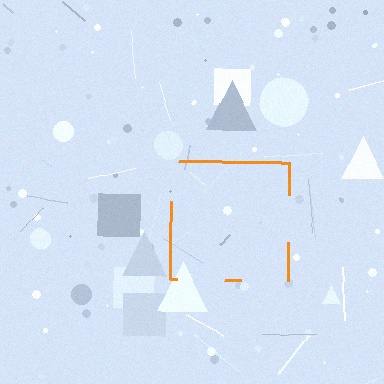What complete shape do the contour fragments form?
The contour fragments form a square.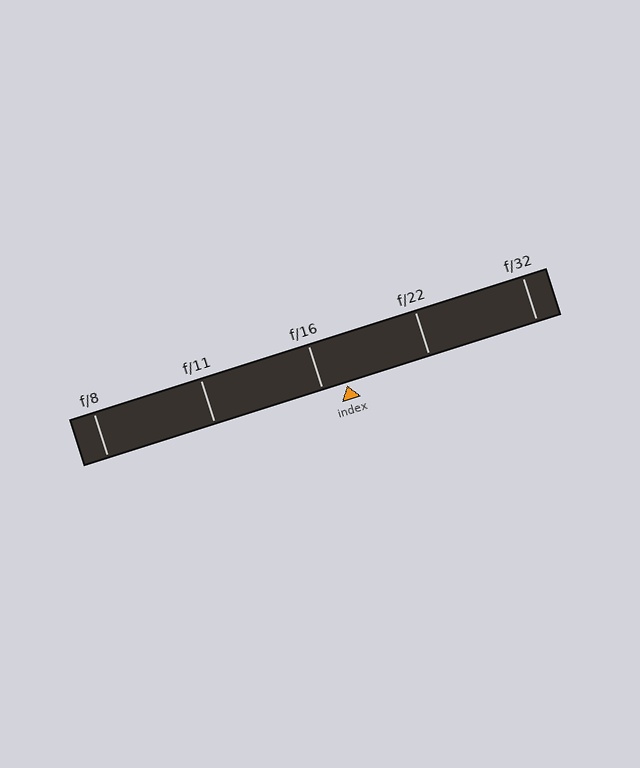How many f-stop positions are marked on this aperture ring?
There are 5 f-stop positions marked.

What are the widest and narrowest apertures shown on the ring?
The widest aperture shown is f/8 and the narrowest is f/32.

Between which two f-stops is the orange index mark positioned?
The index mark is between f/16 and f/22.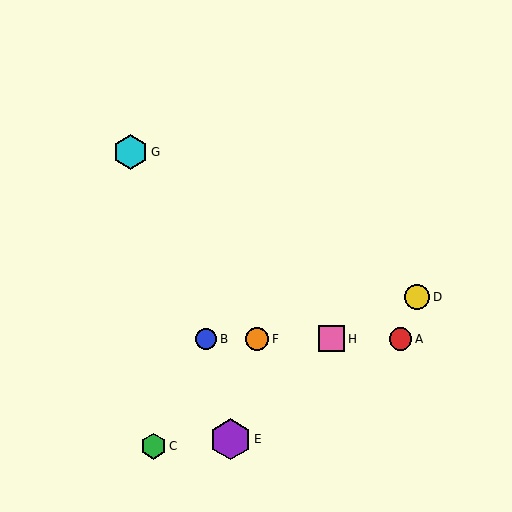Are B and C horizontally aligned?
No, B is at y≈339 and C is at y≈446.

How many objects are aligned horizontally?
4 objects (A, B, F, H) are aligned horizontally.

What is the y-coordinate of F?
Object F is at y≈339.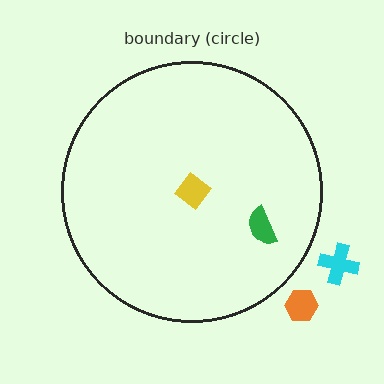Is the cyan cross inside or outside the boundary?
Outside.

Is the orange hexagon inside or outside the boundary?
Outside.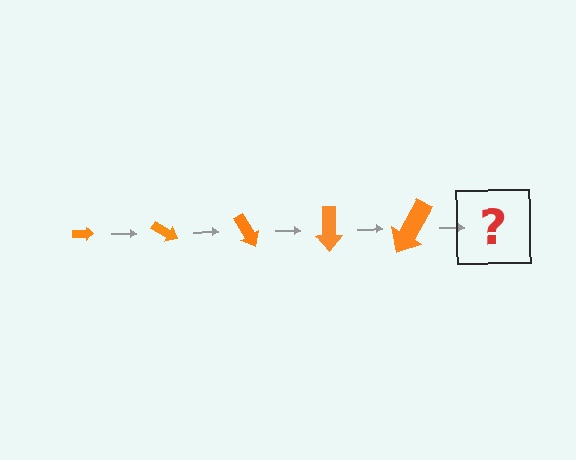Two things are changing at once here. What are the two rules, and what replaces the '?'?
The two rules are that the arrow grows larger each step and it rotates 30 degrees each step. The '?' should be an arrow, larger than the previous one and rotated 150 degrees from the start.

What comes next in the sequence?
The next element should be an arrow, larger than the previous one and rotated 150 degrees from the start.